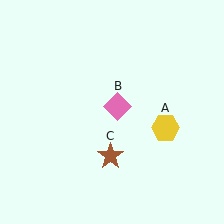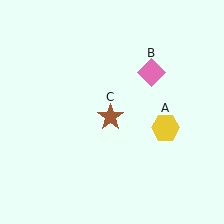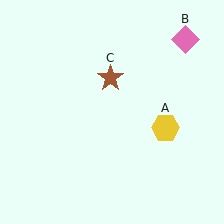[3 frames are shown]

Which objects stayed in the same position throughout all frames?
Yellow hexagon (object A) remained stationary.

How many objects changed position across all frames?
2 objects changed position: pink diamond (object B), brown star (object C).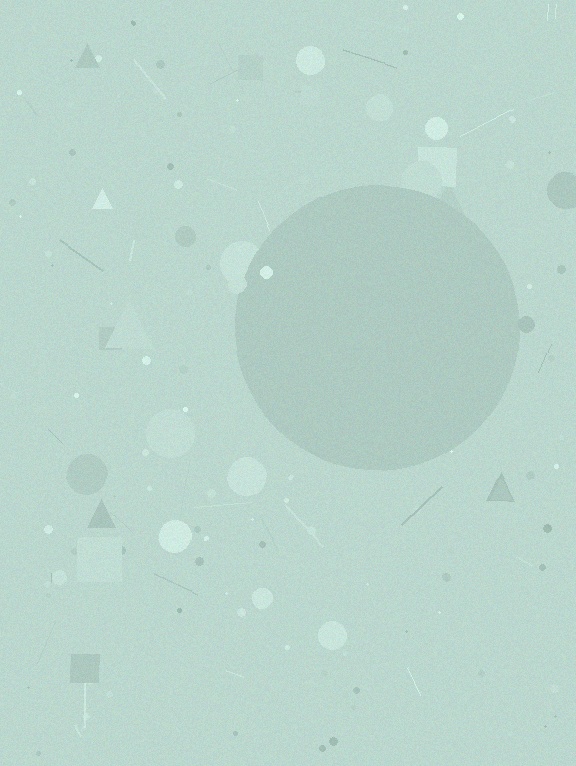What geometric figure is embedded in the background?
A circle is embedded in the background.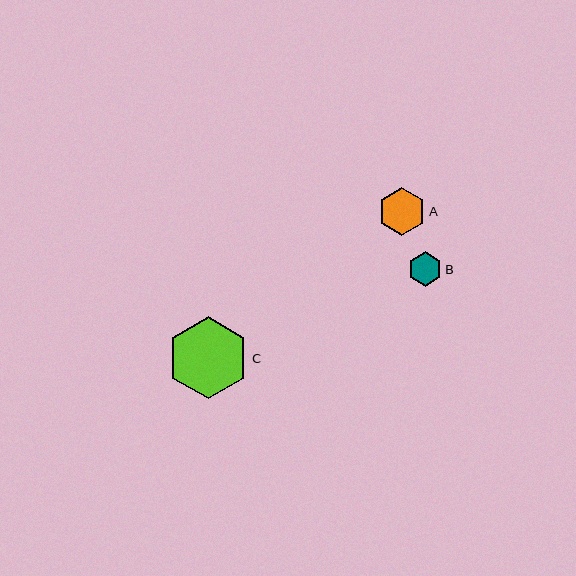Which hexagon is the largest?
Hexagon C is the largest with a size of approximately 82 pixels.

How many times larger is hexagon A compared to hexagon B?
Hexagon A is approximately 1.4 times the size of hexagon B.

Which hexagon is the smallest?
Hexagon B is the smallest with a size of approximately 34 pixels.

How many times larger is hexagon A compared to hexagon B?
Hexagon A is approximately 1.4 times the size of hexagon B.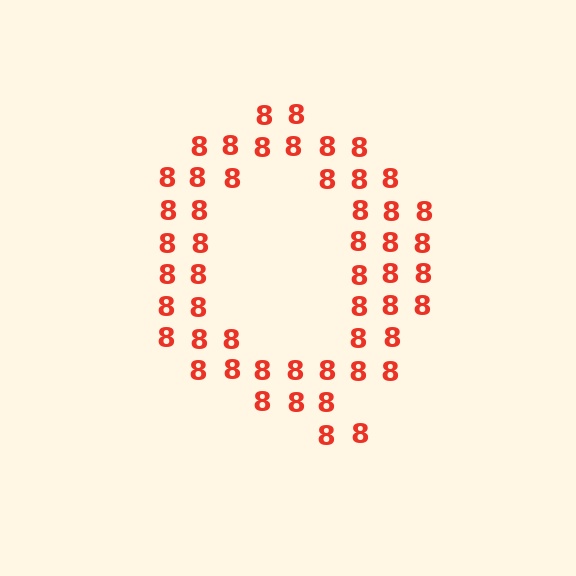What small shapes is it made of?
It is made of small digit 8's.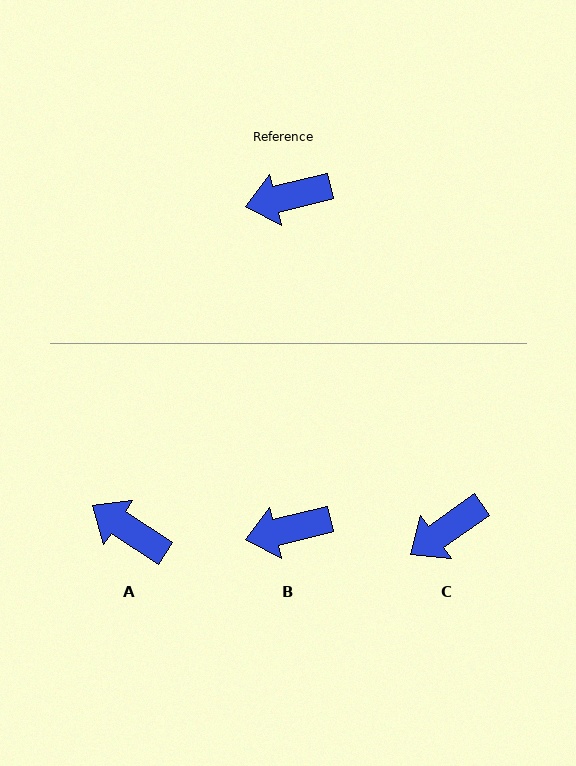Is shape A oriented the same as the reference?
No, it is off by about 47 degrees.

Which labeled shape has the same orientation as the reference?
B.